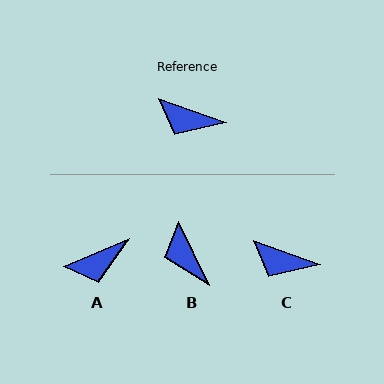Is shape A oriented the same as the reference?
No, it is off by about 43 degrees.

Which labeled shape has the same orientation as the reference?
C.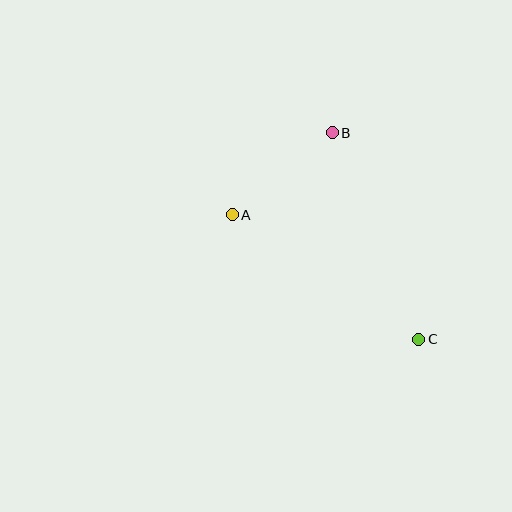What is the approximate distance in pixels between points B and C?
The distance between B and C is approximately 224 pixels.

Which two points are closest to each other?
Points A and B are closest to each other.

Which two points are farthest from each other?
Points A and C are farthest from each other.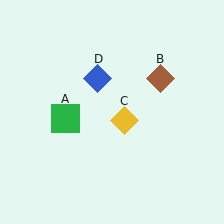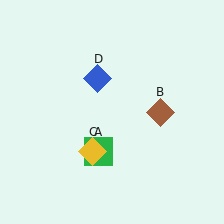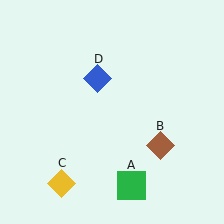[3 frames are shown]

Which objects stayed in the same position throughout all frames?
Blue diamond (object D) remained stationary.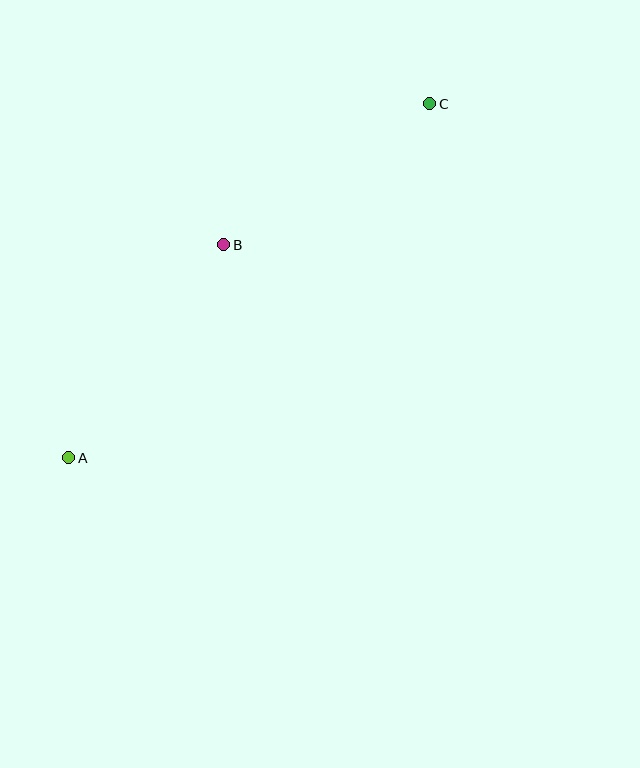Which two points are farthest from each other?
Points A and C are farthest from each other.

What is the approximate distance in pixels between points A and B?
The distance between A and B is approximately 263 pixels.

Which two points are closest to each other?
Points B and C are closest to each other.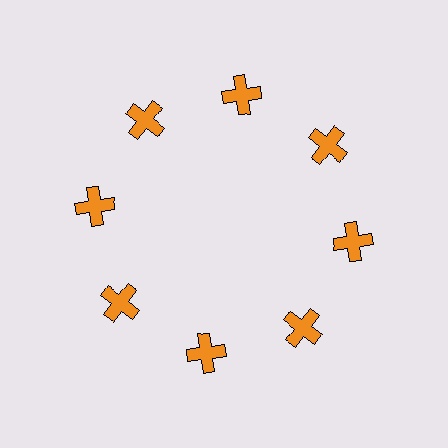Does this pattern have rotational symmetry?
Yes, this pattern has 8-fold rotational symmetry. It looks the same after rotating 45 degrees around the center.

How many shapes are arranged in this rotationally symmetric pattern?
There are 8 shapes, arranged in 8 groups of 1.